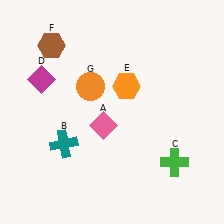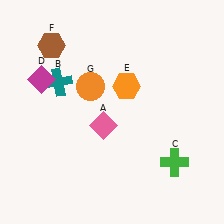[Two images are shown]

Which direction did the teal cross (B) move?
The teal cross (B) moved up.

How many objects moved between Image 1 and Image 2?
1 object moved between the two images.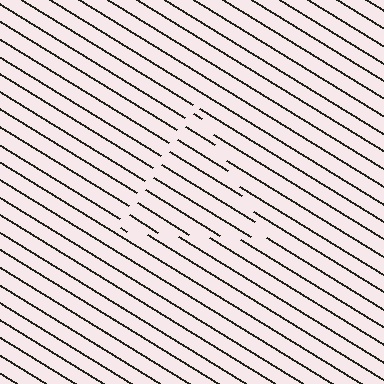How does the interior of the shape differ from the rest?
The interior of the shape contains the same grating, shifted by half a period — the contour is defined by the phase discontinuity where line-ends from the inner and outer gratings abut.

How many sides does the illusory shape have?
3 sides — the line-ends trace a triangle.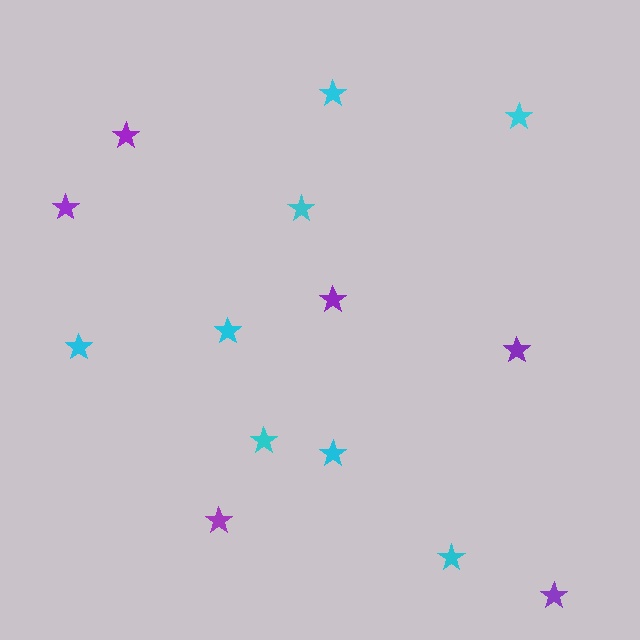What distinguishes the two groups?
There are 2 groups: one group of cyan stars (8) and one group of purple stars (6).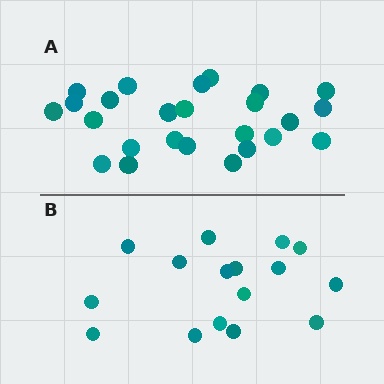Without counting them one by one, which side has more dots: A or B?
Region A (the top region) has more dots.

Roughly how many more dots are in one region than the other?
Region A has roughly 8 or so more dots than region B.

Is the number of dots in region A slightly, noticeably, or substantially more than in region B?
Region A has substantially more. The ratio is roughly 1.6 to 1.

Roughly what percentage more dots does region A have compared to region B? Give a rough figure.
About 55% more.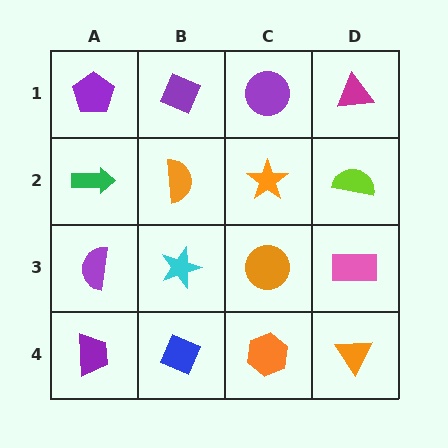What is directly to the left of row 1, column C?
A purple diamond.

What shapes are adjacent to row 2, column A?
A purple pentagon (row 1, column A), a purple semicircle (row 3, column A), an orange semicircle (row 2, column B).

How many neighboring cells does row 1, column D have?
2.